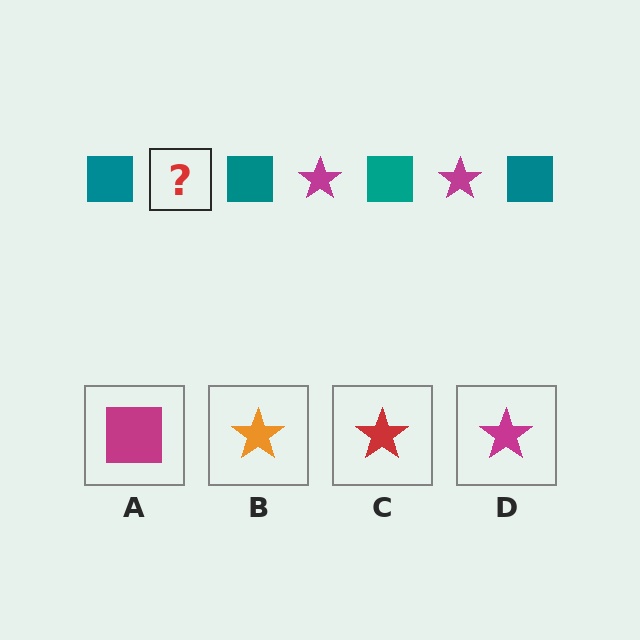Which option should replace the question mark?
Option D.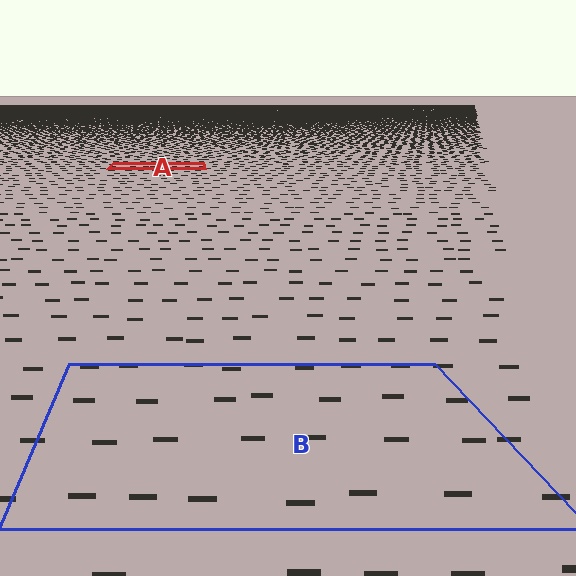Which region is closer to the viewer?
Region B is closer. The texture elements there are larger and more spread out.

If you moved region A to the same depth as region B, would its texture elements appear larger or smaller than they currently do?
They would appear larger. At a closer depth, the same texture elements are projected at a bigger on-screen size.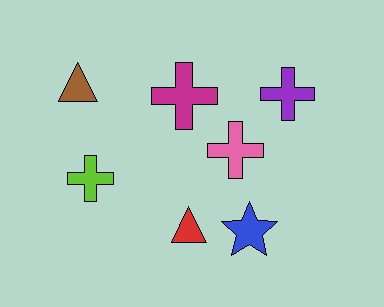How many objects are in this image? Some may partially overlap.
There are 7 objects.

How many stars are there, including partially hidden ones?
There is 1 star.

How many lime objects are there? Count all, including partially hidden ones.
There is 1 lime object.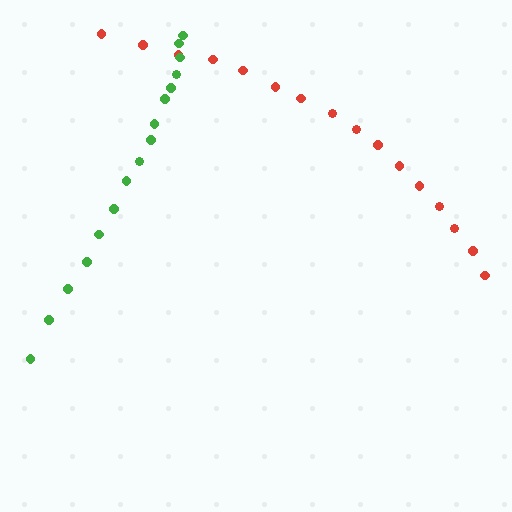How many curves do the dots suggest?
There are 2 distinct paths.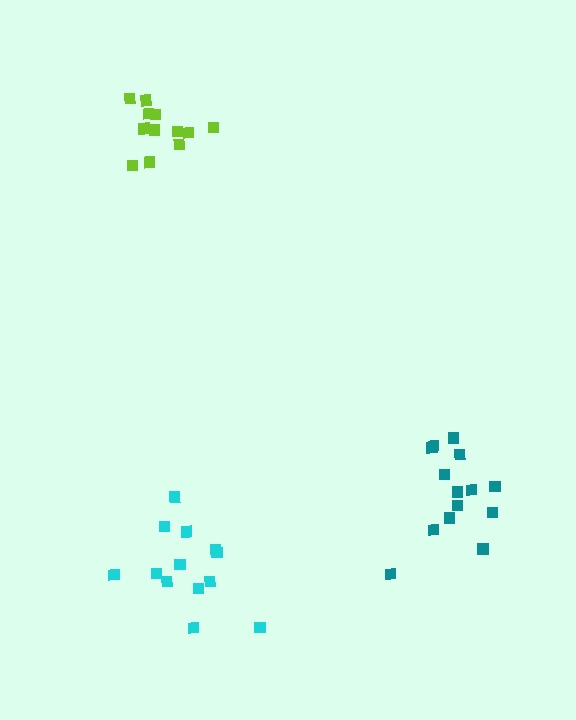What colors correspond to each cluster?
The clusters are colored: teal, lime, cyan.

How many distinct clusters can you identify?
There are 3 distinct clusters.